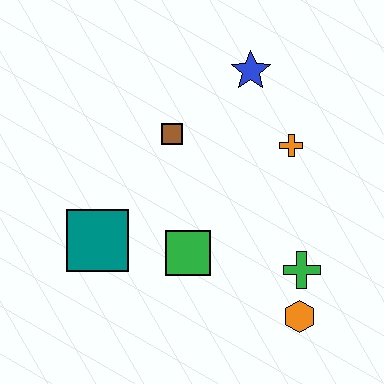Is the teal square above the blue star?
No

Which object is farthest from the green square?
The blue star is farthest from the green square.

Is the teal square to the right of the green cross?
No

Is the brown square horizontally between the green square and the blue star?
No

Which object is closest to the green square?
The teal square is closest to the green square.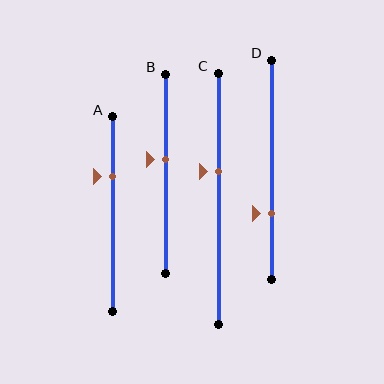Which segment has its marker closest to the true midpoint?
Segment B has its marker closest to the true midpoint.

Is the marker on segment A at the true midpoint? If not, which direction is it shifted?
No, the marker on segment A is shifted upward by about 19% of the segment length.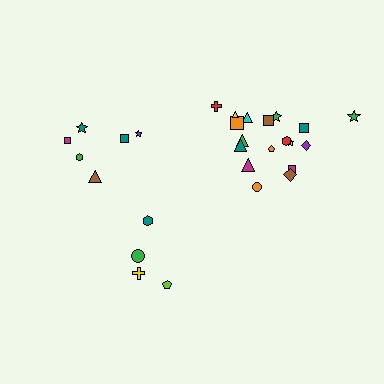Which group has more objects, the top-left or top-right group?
The top-right group.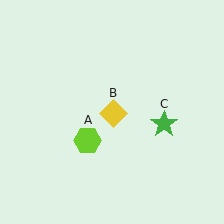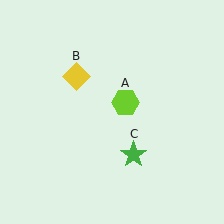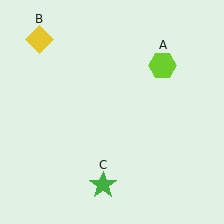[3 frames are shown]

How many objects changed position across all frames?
3 objects changed position: lime hexagon (object A), yellow diamond (object B), green star (object C).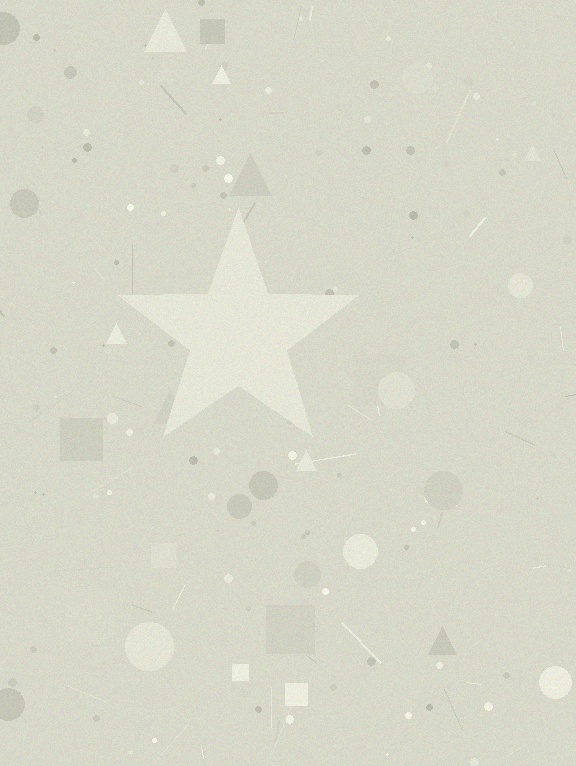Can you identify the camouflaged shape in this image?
The camouflaged shape is a star.